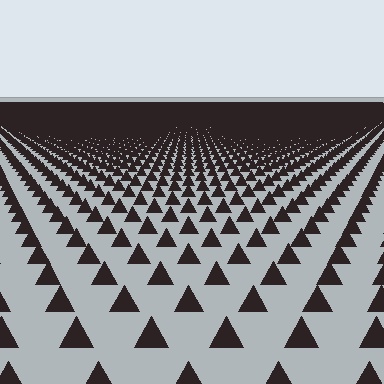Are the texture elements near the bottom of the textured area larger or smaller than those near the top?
Larger. Near the bottom, elements are closer to the viewer and appear at a bigger on-screen size.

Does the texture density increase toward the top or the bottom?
Density increases toward the top.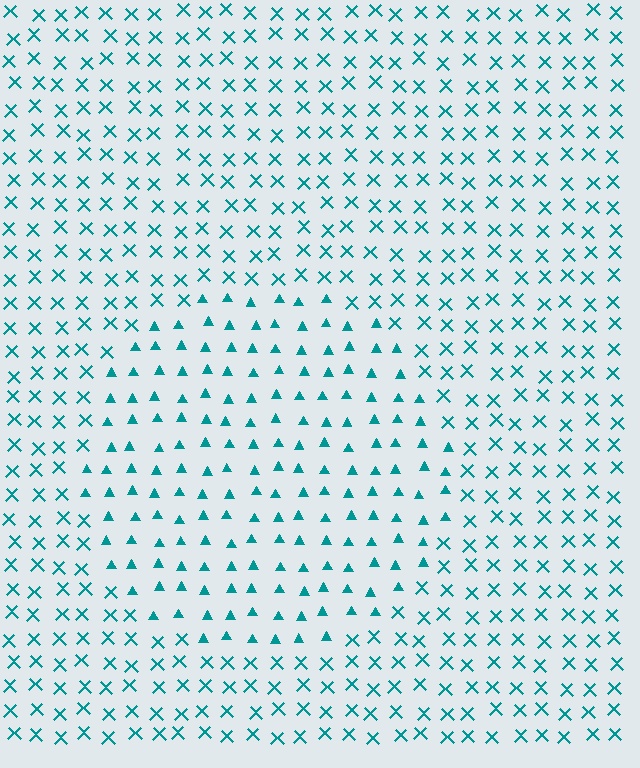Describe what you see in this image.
The image is filled with small teal elements arranged in a uniform grid. A circle-shaped region contains triangles, while the surrounding area contains X marks. The boundary is defined purely by the change in element shape.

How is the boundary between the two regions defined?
The boundary is defined by a change in element shape: triangles inside vs. X marks outside. All elements share the same color and spacing.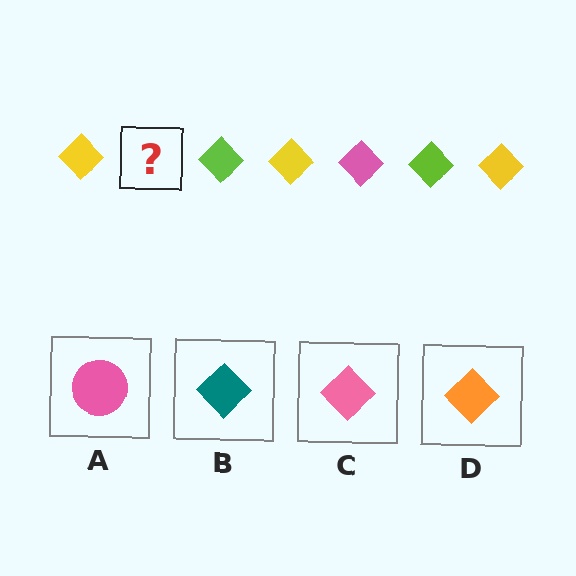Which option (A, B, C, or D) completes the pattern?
C.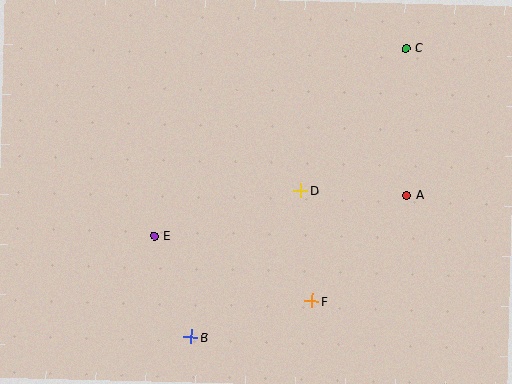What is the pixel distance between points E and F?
The distance between E and F is 171 pixels.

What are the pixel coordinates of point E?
Point E is at (154, 236).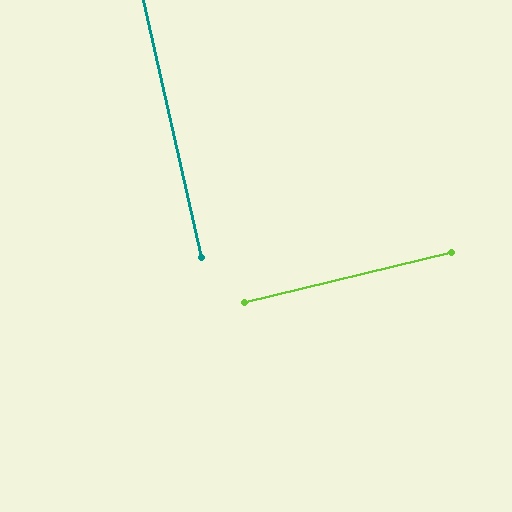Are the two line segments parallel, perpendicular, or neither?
Perpendicular — they meet at approximately 89°.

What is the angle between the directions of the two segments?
Approximately 89 degrees.